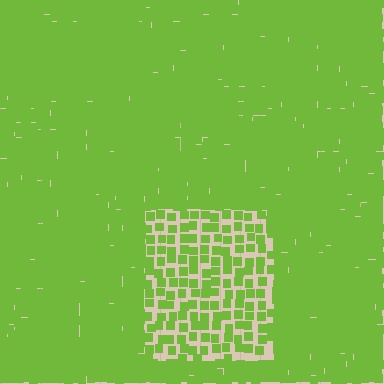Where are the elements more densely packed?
The elements are more densely packed outside the rectangle boundary.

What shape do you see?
I see a rectangle.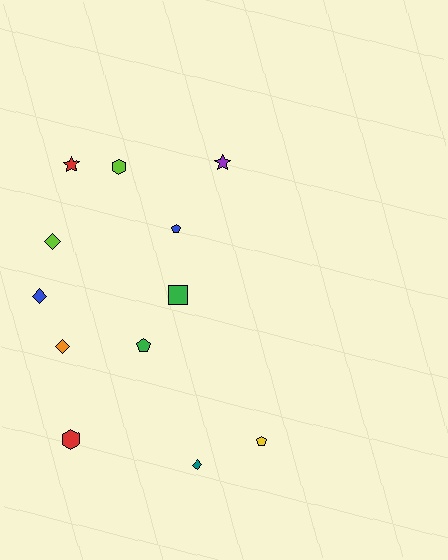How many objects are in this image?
There are 12 objects.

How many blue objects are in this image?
There are 2 blue objects.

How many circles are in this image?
There are no circles.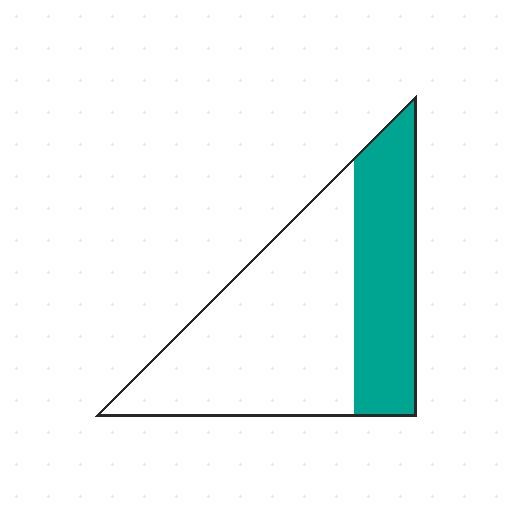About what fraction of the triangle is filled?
About one third (1/3).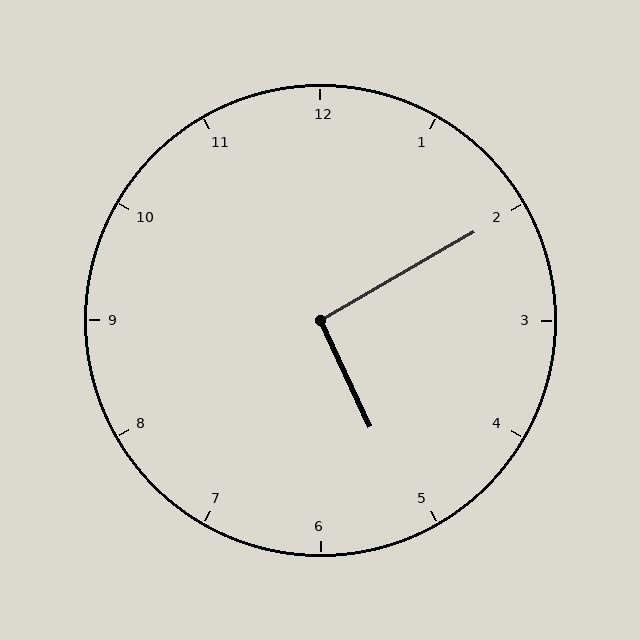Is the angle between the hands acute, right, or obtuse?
It is right.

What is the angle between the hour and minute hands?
Approximately 95 degrees.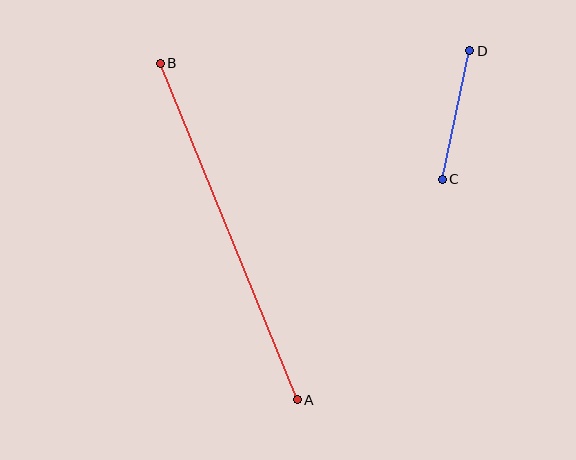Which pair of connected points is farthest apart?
Points A and B are farthest apart.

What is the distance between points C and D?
The distance is approximately 131 pixels.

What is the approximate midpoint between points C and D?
The midpoint is at approximately (456, 115) pixels.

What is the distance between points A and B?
The distance is approximately 363 pixels.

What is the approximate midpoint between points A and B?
The midpoint is at approximately (229, 231) pixels.